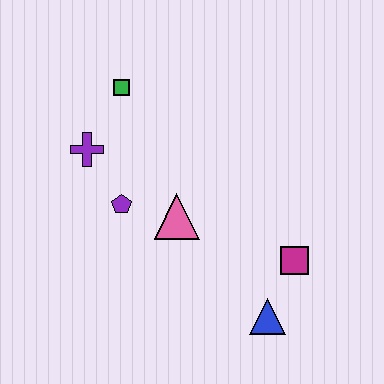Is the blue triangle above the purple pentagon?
No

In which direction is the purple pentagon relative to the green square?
The purple pentagon is below the green square.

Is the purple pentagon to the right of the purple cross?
Yes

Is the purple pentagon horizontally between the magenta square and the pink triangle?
No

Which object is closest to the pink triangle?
The purple pentagon is closest to the pink triangle.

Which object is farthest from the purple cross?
The blue triangle is farthest from the purple cross.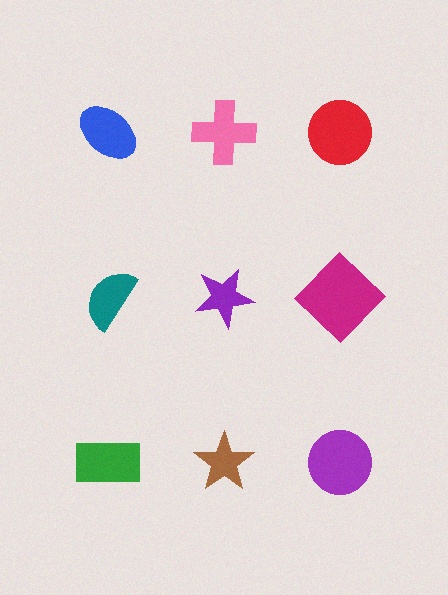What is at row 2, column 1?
A teal semicircle.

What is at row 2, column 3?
A magenta diamond.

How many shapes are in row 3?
3 shapes.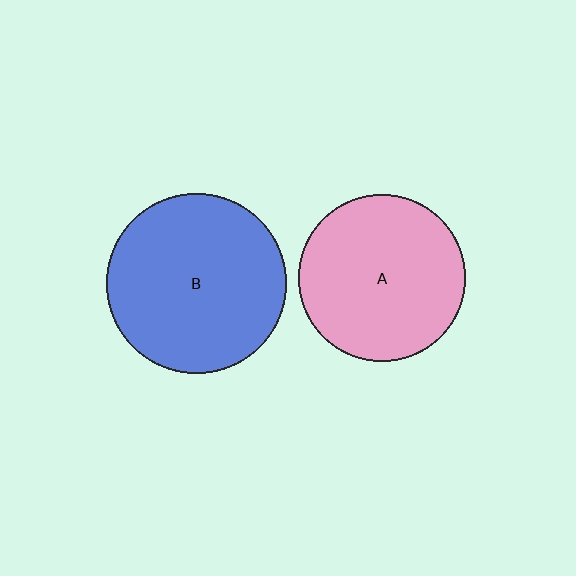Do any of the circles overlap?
No, none of the circles overlap.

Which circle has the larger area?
Circle B (blue).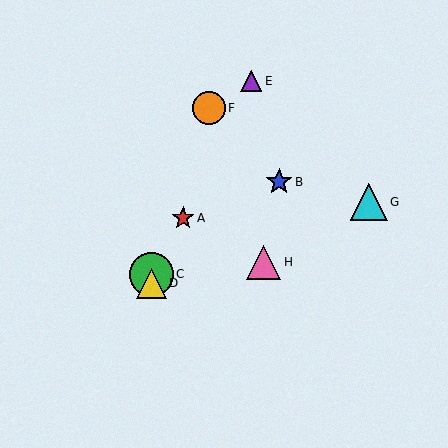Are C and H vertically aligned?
No, C is at x≈151 and H is at x≈263.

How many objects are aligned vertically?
2 objects (C, D) are aligned vertically.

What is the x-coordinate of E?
Object E is at x≈251.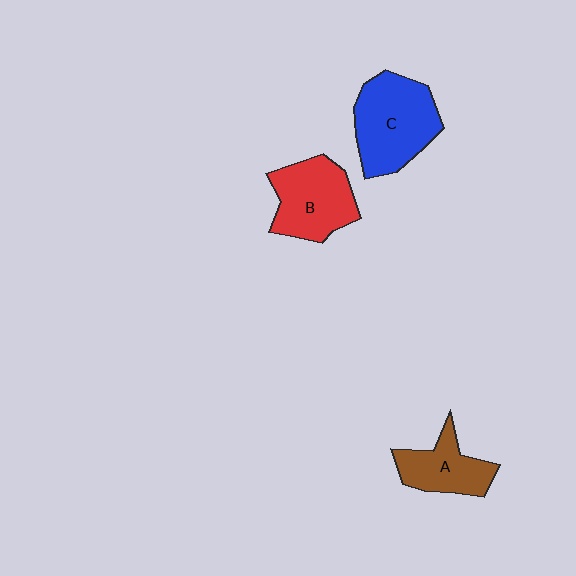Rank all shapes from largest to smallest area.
From largest to smallest: C (blue), B (red), A (brown).